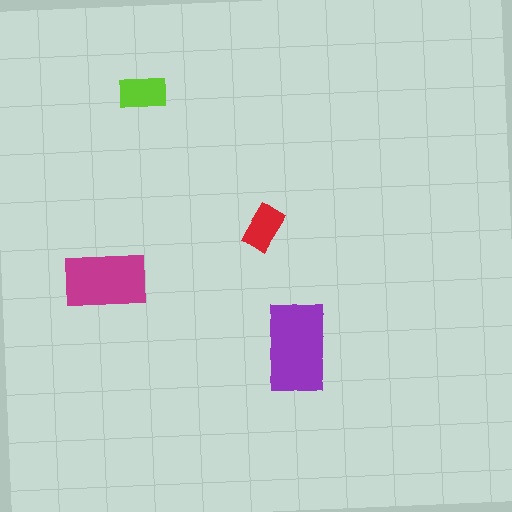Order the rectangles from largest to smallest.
the purple one, the magenta one, the lime one, the red one.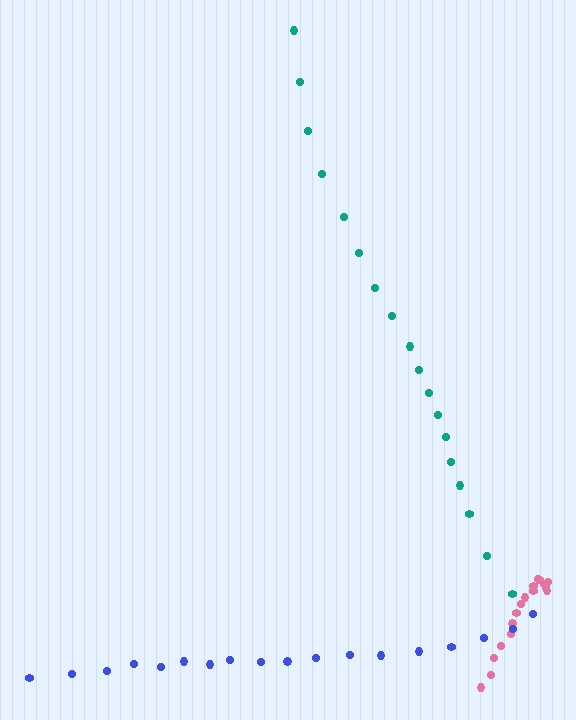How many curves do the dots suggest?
There are 3 distinct paths.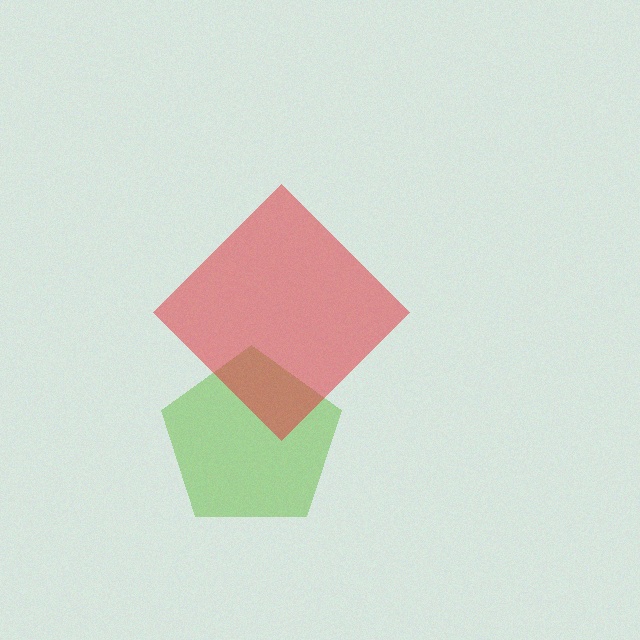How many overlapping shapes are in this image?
There are 2 overlapping shapes in the image.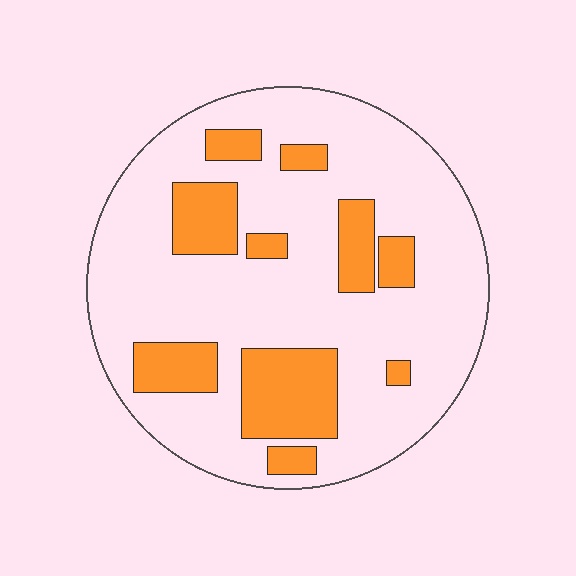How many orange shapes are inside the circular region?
10.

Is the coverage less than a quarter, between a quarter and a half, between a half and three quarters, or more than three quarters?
Less than a quarter.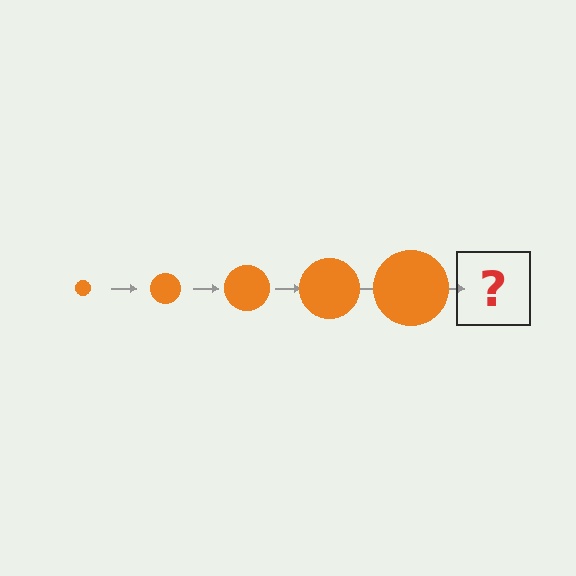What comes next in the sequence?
The next element should be an orange circle, larger than the previous one.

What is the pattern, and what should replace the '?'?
The pattern is that the circle gets progressively larger each step. The '?' should be an orange circle, larger than the previous one.